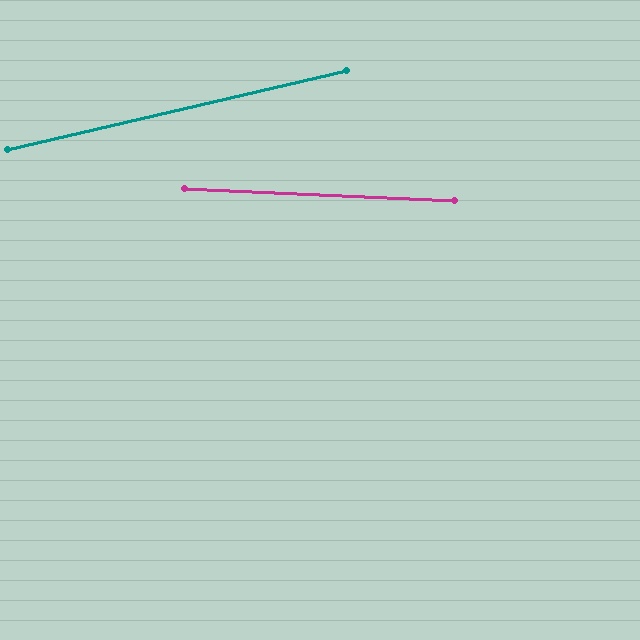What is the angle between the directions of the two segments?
Approximately 16 degrees.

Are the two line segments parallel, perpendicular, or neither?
Neither parallel nor perpendicular — they differ by about 16°.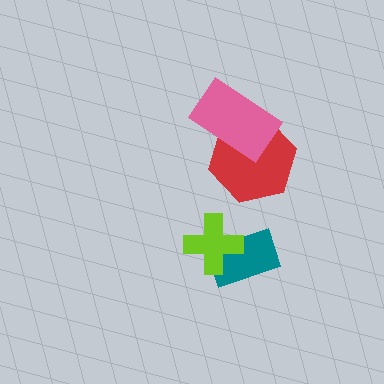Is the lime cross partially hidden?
No, no other shape covers it.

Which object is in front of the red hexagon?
The pink rectangle is in front of the red hexagon.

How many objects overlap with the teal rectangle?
1 object overlaps with the teal rectangle.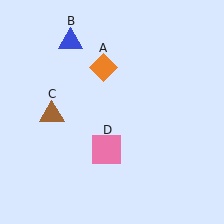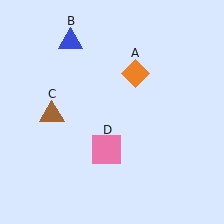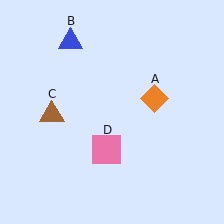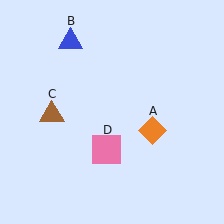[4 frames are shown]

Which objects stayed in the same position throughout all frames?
Blue triangle (object B) and brown triangle (object C) and pink square (object D) remained stationary.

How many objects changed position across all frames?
1 object changed position: orange diamond (object A).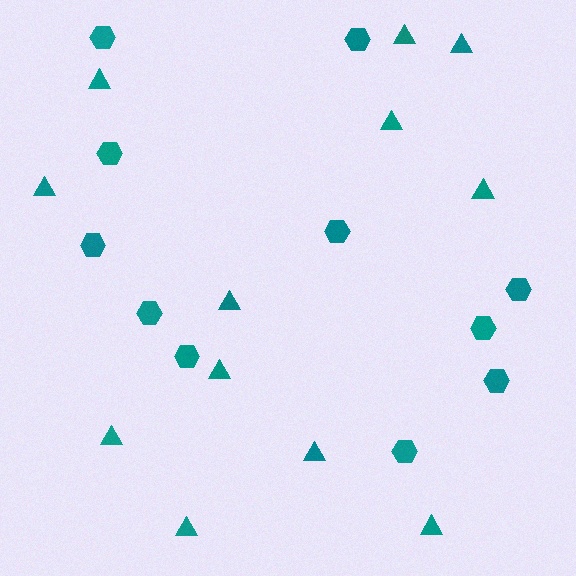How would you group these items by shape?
There are 2 groups: one group of triangles (12) and one group of hexagons (11).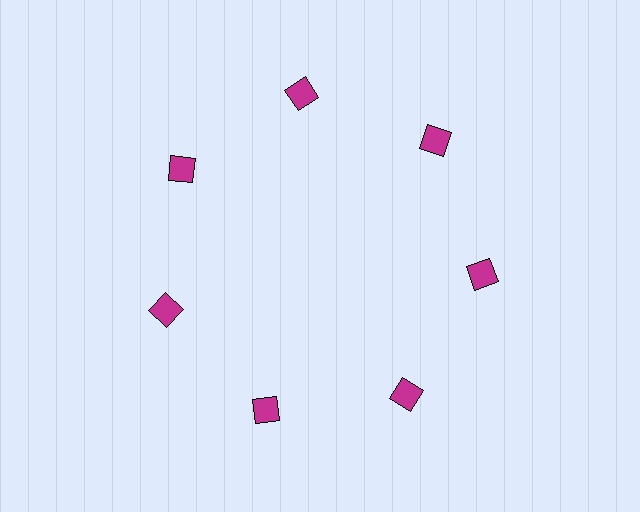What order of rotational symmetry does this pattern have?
This pattern has 7-fold rotational symmetry.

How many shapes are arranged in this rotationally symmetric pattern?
There are 7 shapes, arranged in 7 groups of 1.